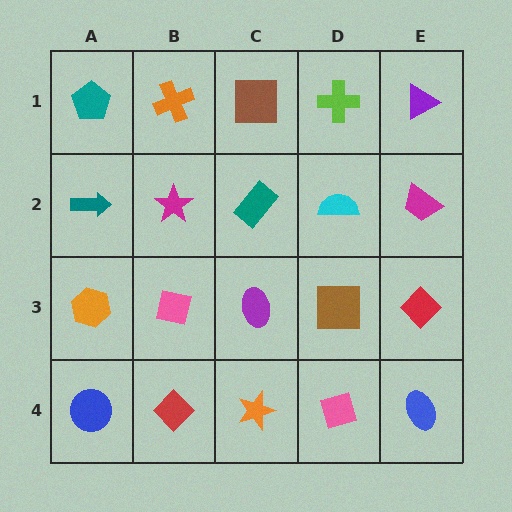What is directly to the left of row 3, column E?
A brown square.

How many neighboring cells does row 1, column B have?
3.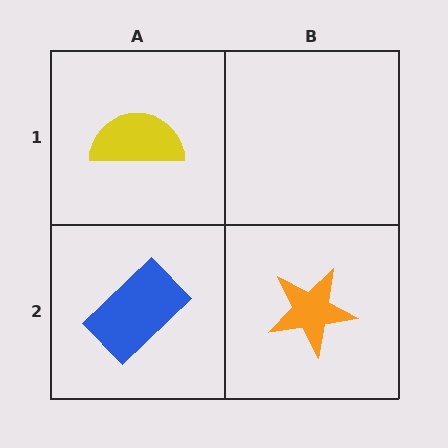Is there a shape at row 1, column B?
No, that cell is empty.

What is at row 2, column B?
An orange star.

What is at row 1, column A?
A yellow semicircle.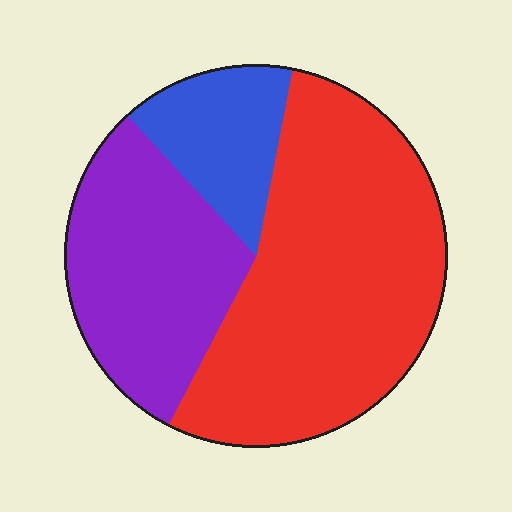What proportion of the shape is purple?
Purple covers roughly 30% of the shape.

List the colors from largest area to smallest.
From largest to smallest: red, purple, blue.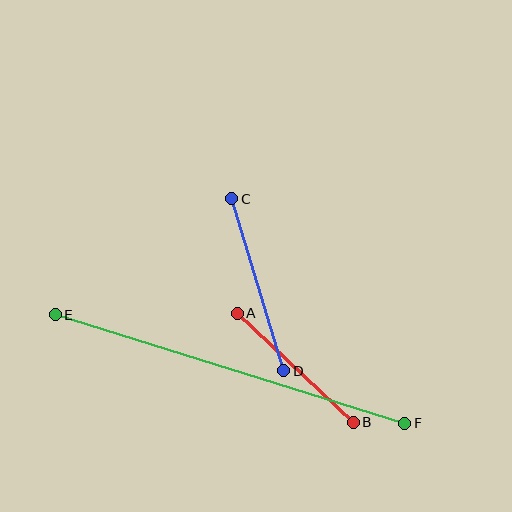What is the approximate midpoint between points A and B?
The midpoint is at approximately (295, 368) pixels.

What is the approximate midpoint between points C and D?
The midpoint is at approximately (258, 285) pixels.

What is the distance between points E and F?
The distance is approximately 366 pixels.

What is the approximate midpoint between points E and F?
The midpoint is at approximately (230, 369) pixels.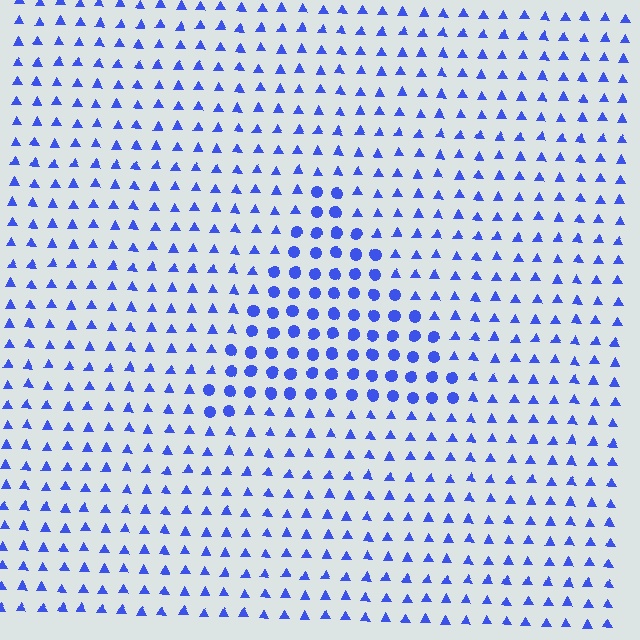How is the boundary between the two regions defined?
The boundary is defined by a change in element shape: circles inside vs. triangles outside. All elements share the same color and spacing.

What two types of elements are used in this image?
The image uses circles inside the triangle region and triangles outside it.